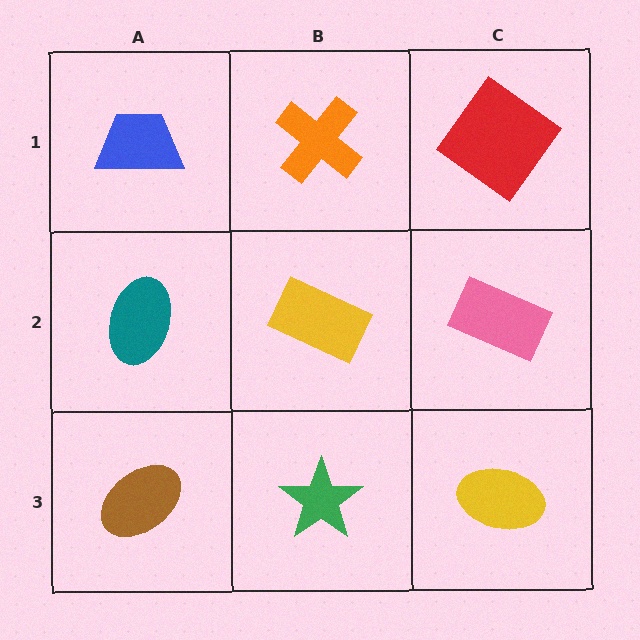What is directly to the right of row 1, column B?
A red diamond.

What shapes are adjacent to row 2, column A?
A blue trapezoid (row 1, column A), a brown ellipse (row 3, column A), a yellow rectangle (row 2, column B).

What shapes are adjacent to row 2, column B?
An orange cross (row 1, column B), a green star (row 3, column B), a teal ellipse (row 2, column A), a pink rectangle (row 2, column C).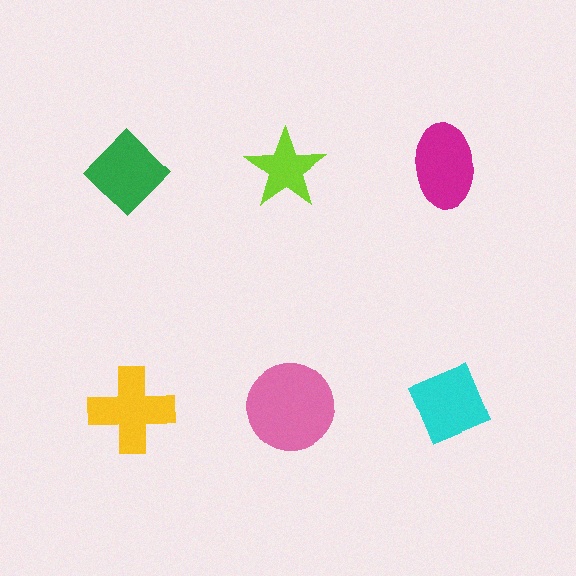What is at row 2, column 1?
A yellow cross.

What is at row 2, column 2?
A pink circle.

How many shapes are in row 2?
3 shapes.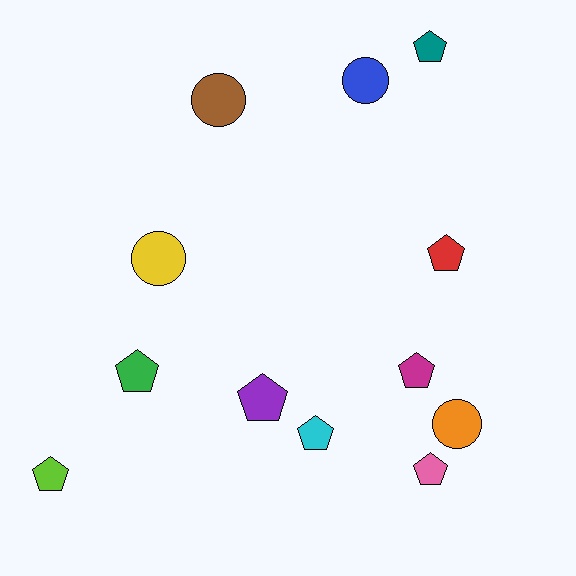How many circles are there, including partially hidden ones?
There are 4 circles.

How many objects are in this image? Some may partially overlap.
There are 12 objects.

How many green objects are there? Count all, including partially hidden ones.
There is 1 green object.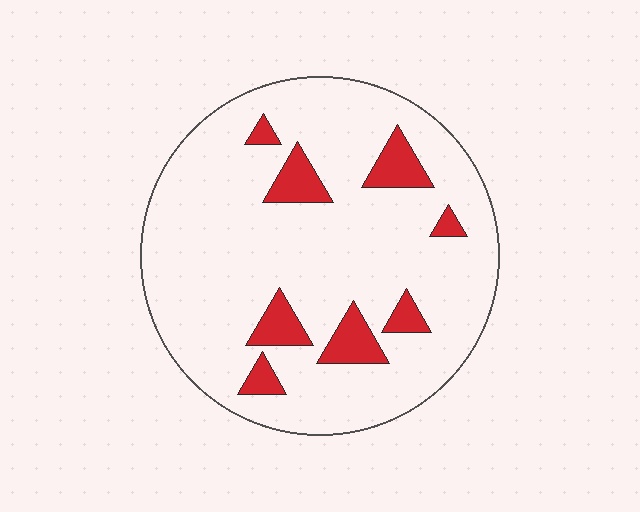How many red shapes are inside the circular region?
8.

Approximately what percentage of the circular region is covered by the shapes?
Approximately 10%.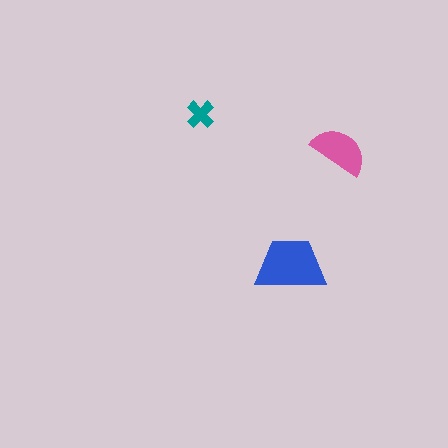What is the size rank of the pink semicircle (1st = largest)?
2nd.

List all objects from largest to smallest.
The blue trapezoid, the pink semicircle, the teal cross.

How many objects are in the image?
There are 3 objects in the image.